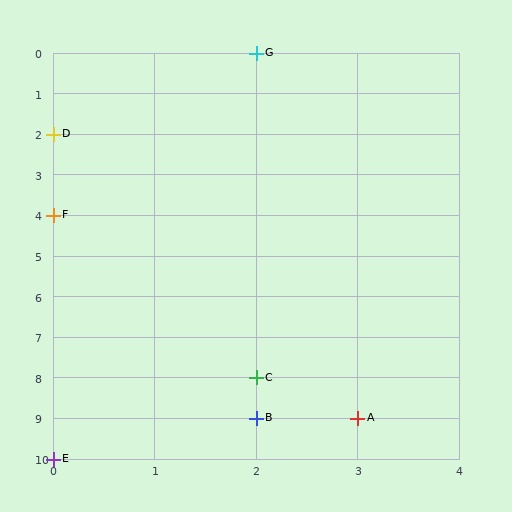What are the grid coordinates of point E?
Point E is at grid coordinates (0, 10).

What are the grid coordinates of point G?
Point G is at grid coordinates (2, 0).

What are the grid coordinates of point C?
Point C is at grid coordinates (2, 8).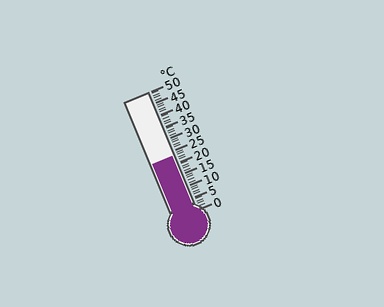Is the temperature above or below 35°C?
The temperature is below 35°C.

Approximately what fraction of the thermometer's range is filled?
The thermometer is filled to approximately 45% of its range.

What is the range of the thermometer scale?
The thermometer scale ranges from 0°C to 50°C.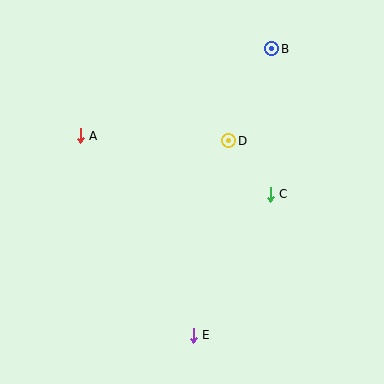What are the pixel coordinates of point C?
Point C is at (270, 194).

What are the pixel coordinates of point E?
Point E is at (193, 335).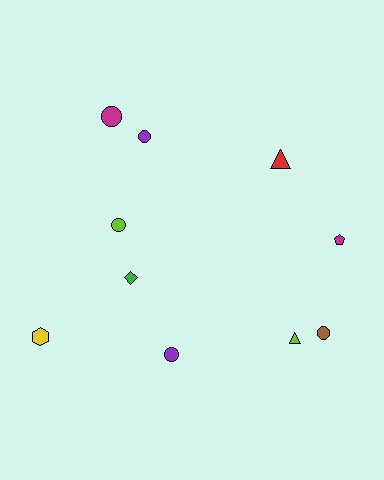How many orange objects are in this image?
There are no orange objects.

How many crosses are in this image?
There are no crosses.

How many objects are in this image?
There are 10 objects.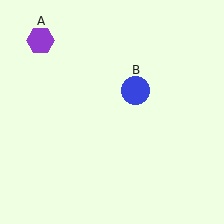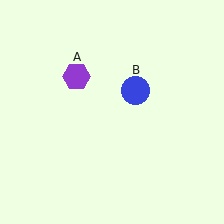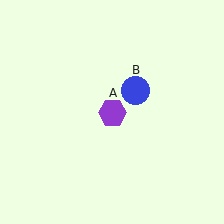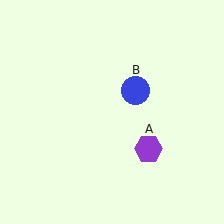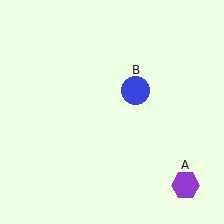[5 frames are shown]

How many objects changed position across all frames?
1 object changed position: purple hexagon (object A).